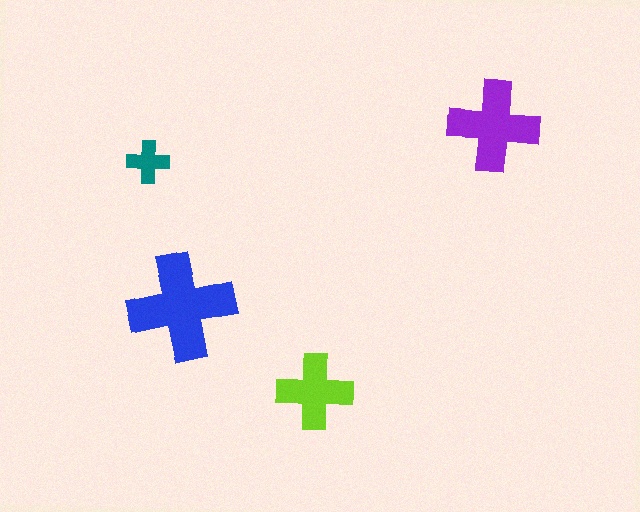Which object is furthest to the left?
The teal cross is leftmost.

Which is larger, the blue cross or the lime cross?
The blue one.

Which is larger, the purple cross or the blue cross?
The blue one.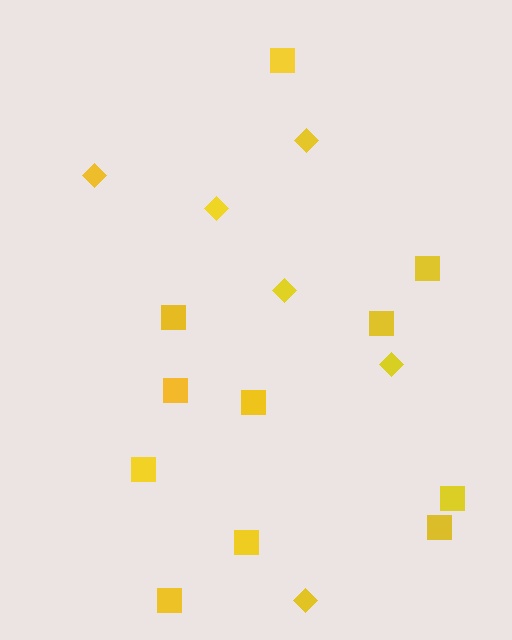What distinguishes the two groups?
There are 2 groups: one group of squares (11) and one group of diamonds (6).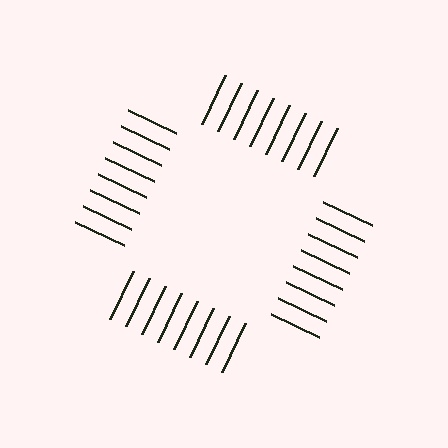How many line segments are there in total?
32 — 8 along each of the 4 edges.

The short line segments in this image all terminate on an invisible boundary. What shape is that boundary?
An illusory square — the line segments terminate on its edges but no continuous stroke is drawn.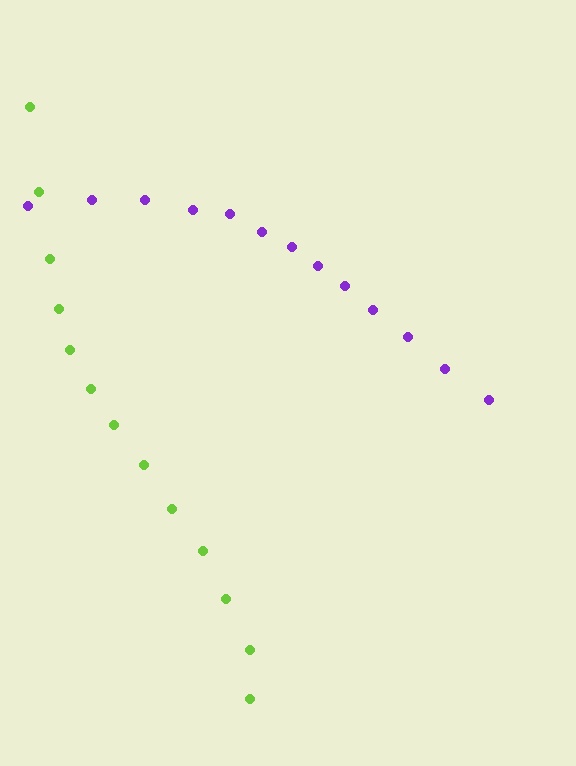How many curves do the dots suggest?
There are 2 distinct paths.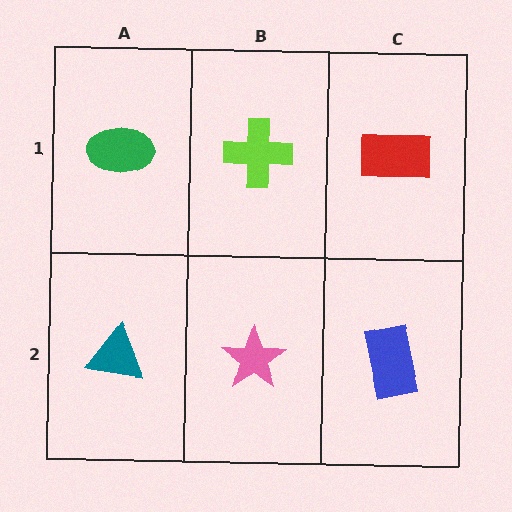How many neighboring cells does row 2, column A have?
2.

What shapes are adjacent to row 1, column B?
A pink star (row 2, column B), a green ellipse (row 1, column A), a red rectangle (row 1, column C).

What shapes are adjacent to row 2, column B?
A lime cross (row 1, column B), a teal triangle (row 2, column A), a blue rectangle (row 2, column C).